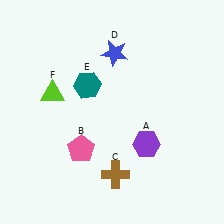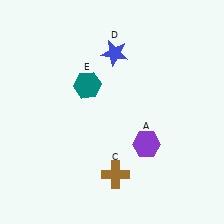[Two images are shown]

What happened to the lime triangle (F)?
The lime triangle (F) was removed in Image 2. It was in the top-left area of Image 1.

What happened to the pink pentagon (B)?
The pink pentagon (B) was removed in Image 2. It was in the bottom-left area of Image 1.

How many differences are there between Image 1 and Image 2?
There are 2 differences between the two images.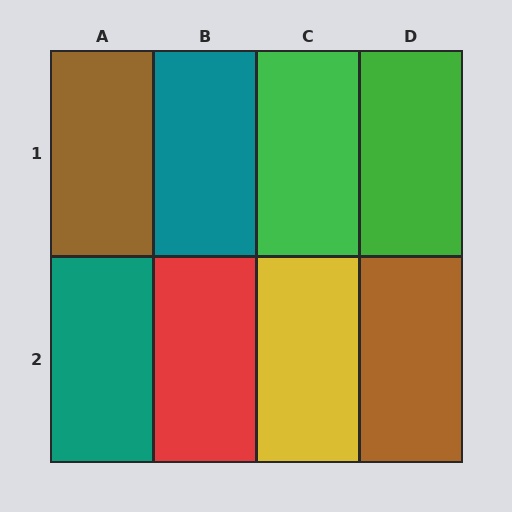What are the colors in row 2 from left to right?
Teal, red, yellow, brown.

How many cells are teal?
2 cells are teal.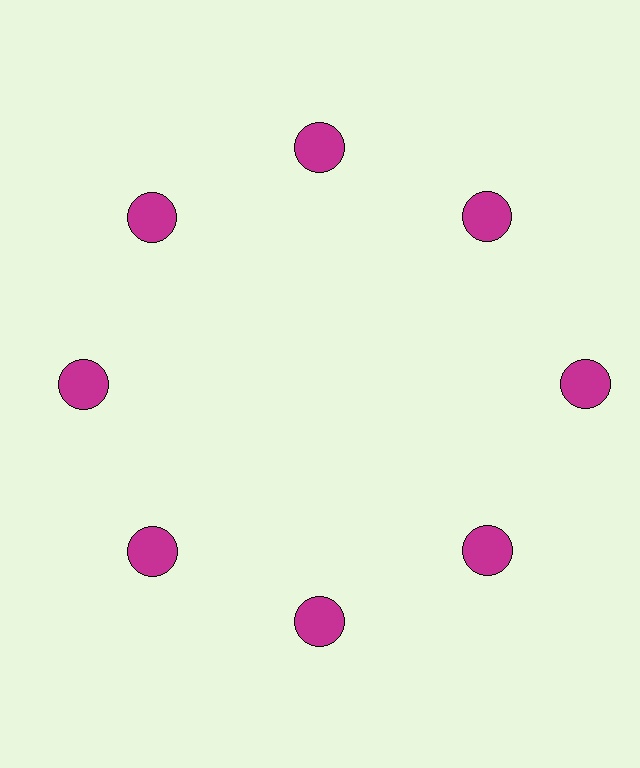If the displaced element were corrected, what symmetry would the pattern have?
It would have 8-fold rotational symmetry — the pattern would map onto itself every 45 degrees.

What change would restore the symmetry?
The symmetry would be restored by moving it inward, back onto the ring so that all 8 circles sit at equal angles and equal distance from the center.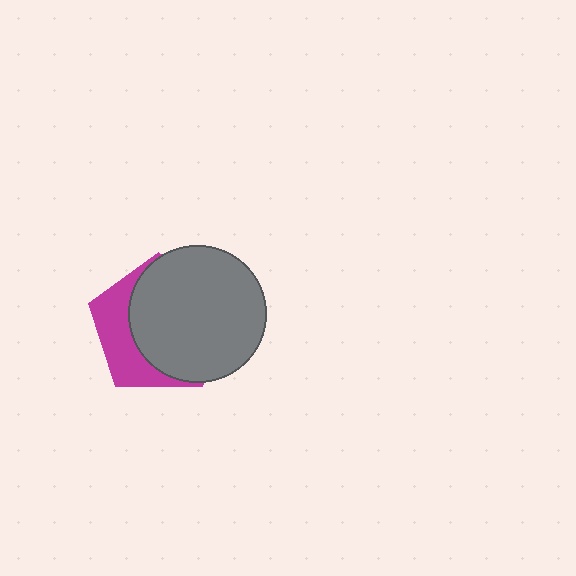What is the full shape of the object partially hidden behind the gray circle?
The partially hidden object is a magenta pentagon.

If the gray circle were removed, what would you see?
You would see the complete magenta pentagon.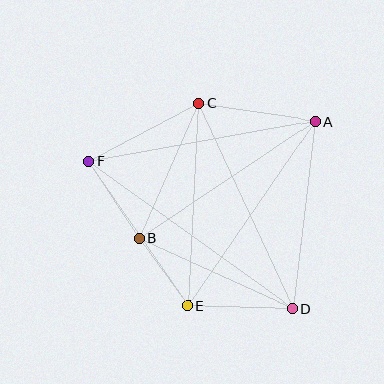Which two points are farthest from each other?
Points D and F are farthest from each other.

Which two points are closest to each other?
Points B and E are closest to each other.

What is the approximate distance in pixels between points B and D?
The distance between B and D is approximately 169 pixels.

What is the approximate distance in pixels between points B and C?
The distance between B and C is approximately 148 pixels.